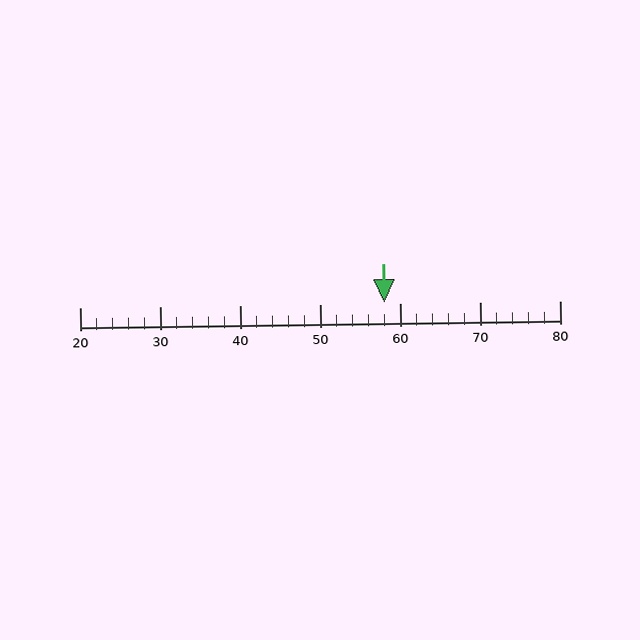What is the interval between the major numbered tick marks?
The major tick marks are spaced 10 units apart.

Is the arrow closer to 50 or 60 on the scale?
The arrow is closer to 60.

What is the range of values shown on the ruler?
The ruler shows values from 20 to 80.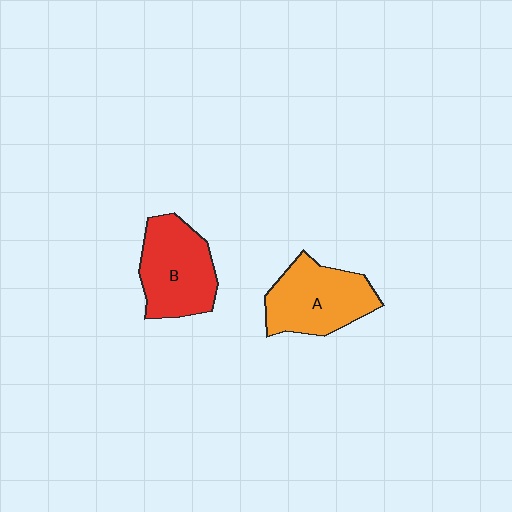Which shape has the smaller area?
Shape B (red).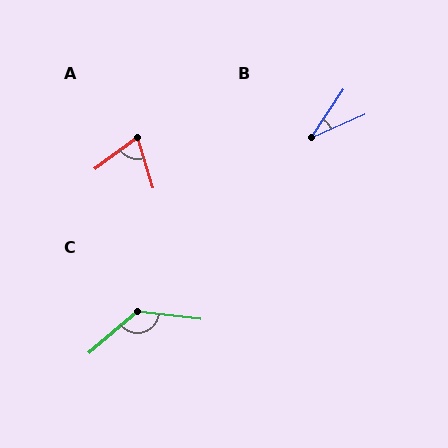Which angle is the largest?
C, at approximately 133 degrees.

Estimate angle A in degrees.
Approximately 71 degrees.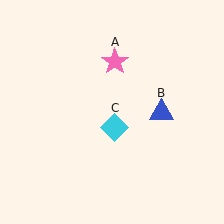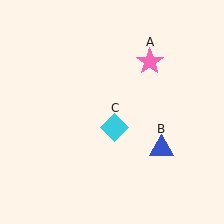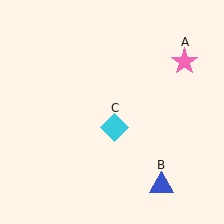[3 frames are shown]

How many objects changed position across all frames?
2 objects changed position: pink star (object A), blue triangle (object B).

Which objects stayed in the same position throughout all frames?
Cyan diamond (object C) remained stationary.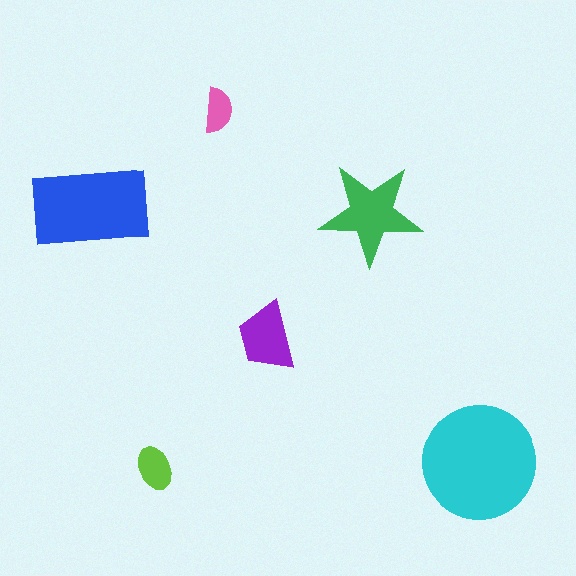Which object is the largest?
The cyan circle.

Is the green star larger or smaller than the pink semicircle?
Larger.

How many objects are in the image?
There are 6 objects in the image.